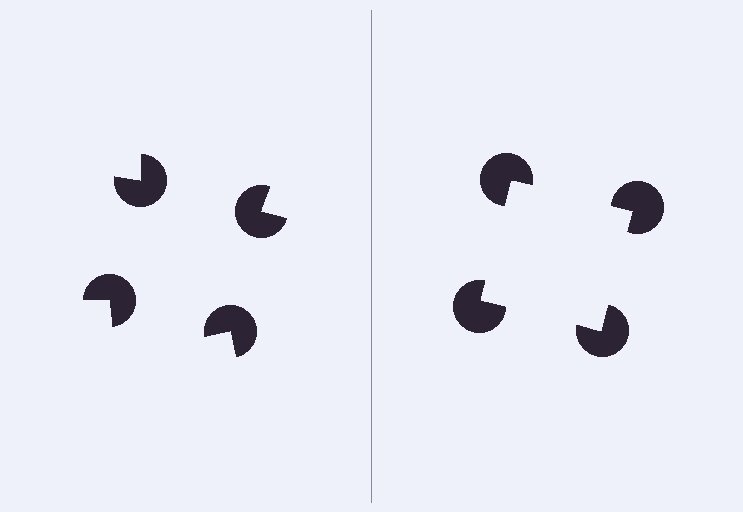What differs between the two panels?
The pac-man discs are positioned identically on both sides; only the wedge orientations differ. On the right they align to a square; on the left they are misaligned.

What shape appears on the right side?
An illusory square.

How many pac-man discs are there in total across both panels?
8 — 4 on each side.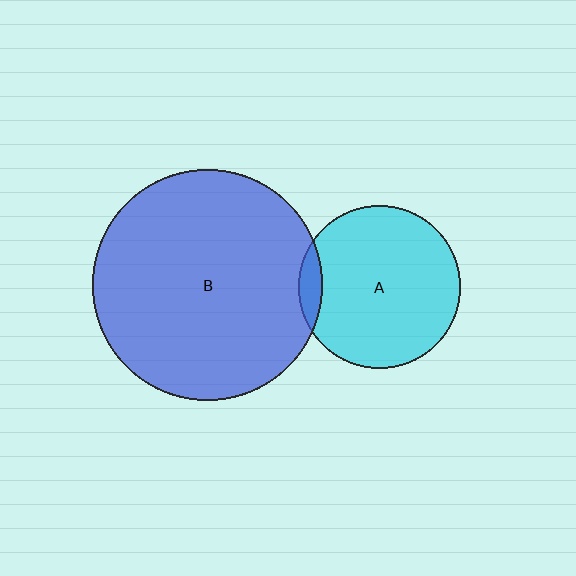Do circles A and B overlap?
Yes.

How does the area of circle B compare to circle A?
Approximately 2.0 times.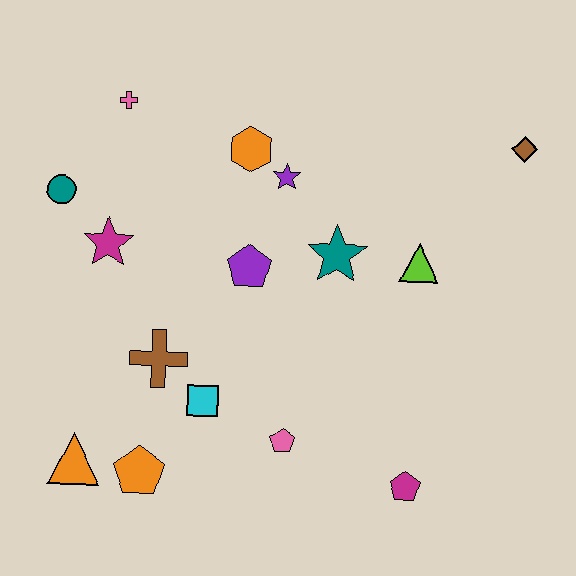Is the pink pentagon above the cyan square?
No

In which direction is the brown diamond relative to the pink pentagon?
The brown diamond is above the pink pentagon.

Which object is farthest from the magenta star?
The brown diamond is farthest from the magenta star.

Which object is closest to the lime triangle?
The teal star is closest to the lime triangle.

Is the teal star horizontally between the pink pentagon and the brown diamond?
Yes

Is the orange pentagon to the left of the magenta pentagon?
Yes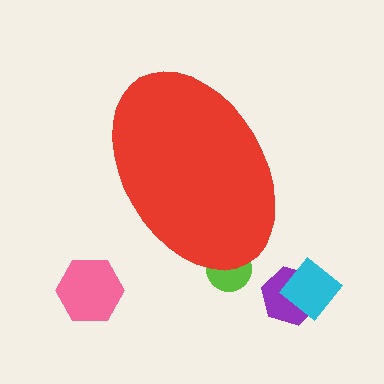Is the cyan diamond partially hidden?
No, the cyan diamond is fully visible.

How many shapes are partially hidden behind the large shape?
1 shape is partially hidden.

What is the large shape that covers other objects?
A red ellipse.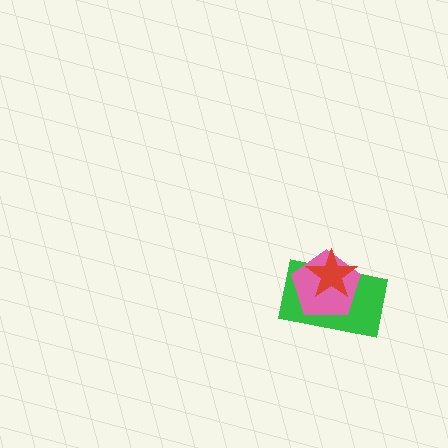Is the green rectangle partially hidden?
Yes, it is partially covered by another shape.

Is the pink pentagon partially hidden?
Yes, it is partially covered by another shape.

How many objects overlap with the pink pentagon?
2 objects overlap with the pink pentagon.